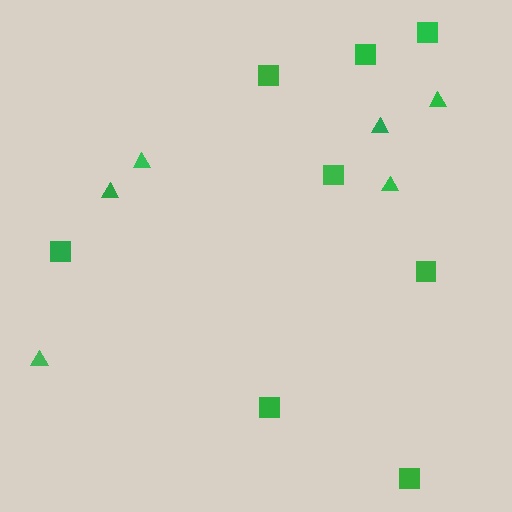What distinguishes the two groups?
There are 2 groups: one group of triangles (6) and one group of squares (8).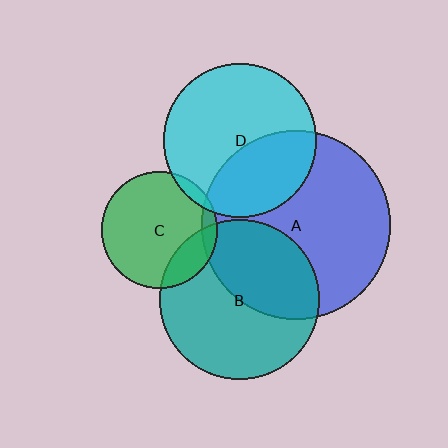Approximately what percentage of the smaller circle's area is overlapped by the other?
Approximately 5%.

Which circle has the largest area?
Circle A (blue).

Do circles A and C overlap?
Yes.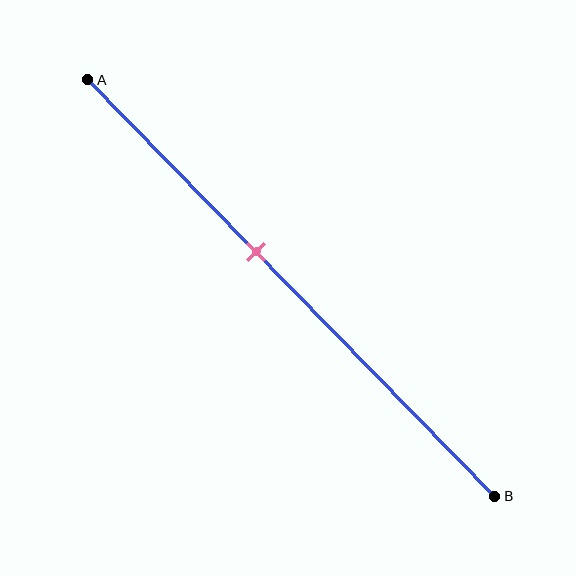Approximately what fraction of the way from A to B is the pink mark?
The pink mark is approximately 40% of the way from A to B.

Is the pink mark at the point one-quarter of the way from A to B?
No, the mark is at about 40% from A, not at the 25% one-quarter point.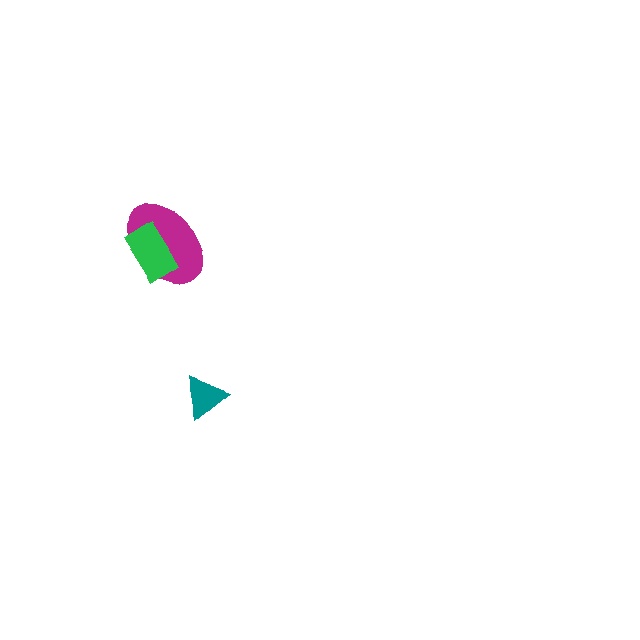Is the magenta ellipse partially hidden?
Yes, it is partially covered by another shape.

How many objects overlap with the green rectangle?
1 object overlaps with the green rectangle.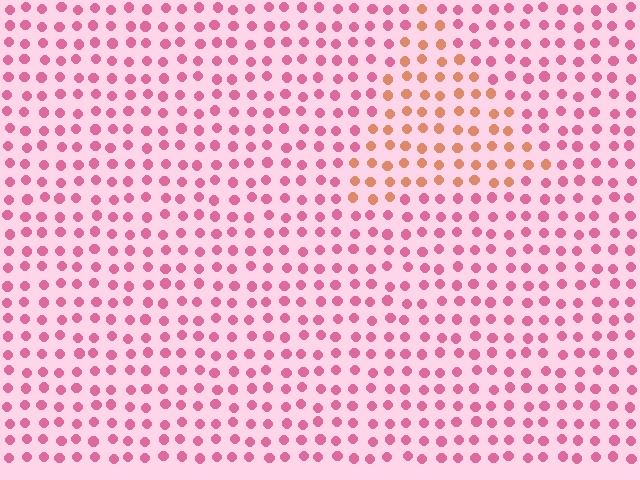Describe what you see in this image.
The image is filled with small pink elements in a uniform arrangement. A triangle-shaped region is visible where the elements are tinted to a slightly different hue, forming a subtle color boundary.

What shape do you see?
I see a triangle.